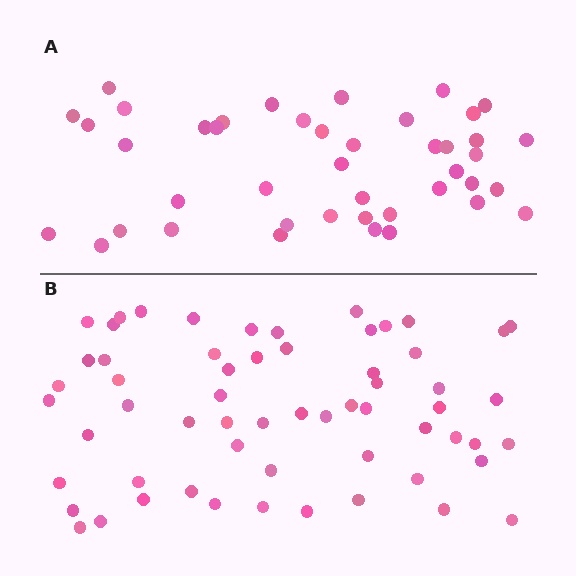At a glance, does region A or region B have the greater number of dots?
Region B (the bottom region) has more dots.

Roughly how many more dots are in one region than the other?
Region B has approximately 15 more dots than region A.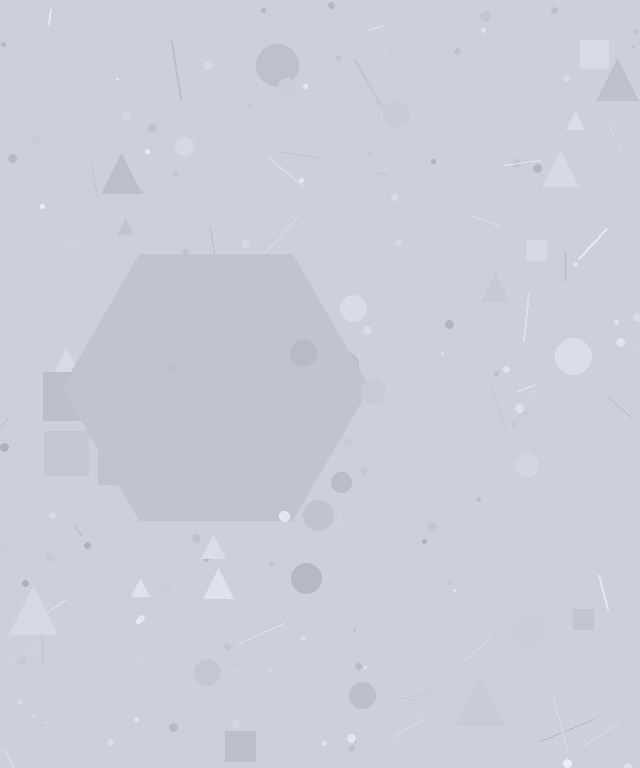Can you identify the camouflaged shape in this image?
The camouflaged shape is a hexagon.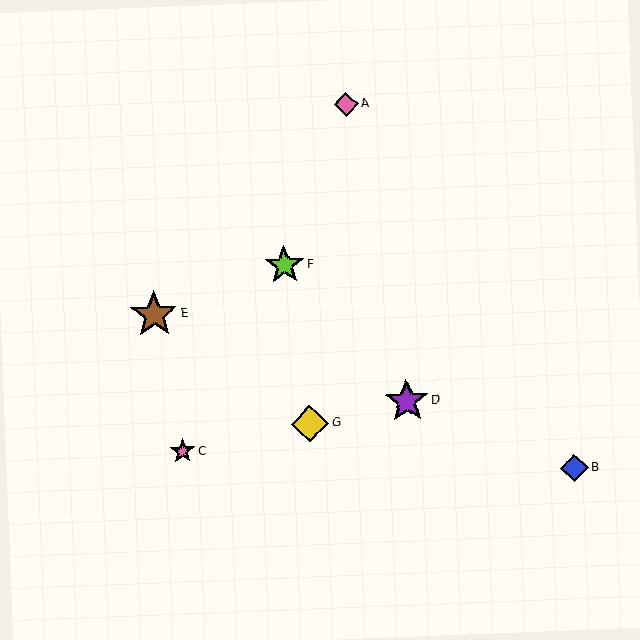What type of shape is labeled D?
Shape D is a purple star.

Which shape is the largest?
The brown star (labeled E) is the largest.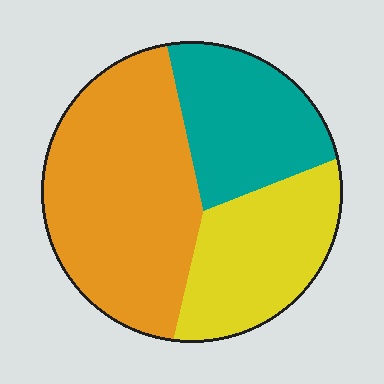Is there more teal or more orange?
Orange.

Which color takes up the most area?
Orange, at roughly 50%.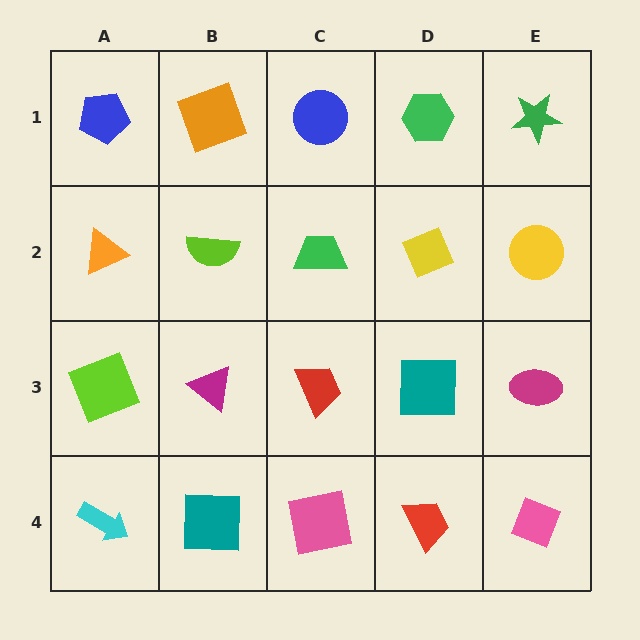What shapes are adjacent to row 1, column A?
An orange triangle (row 2, column A), an orange square (row 1, column B).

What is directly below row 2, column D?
A teal square.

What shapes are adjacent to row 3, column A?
An orange triangle (row 2, column A), a cyan arrow (row 4, column A), a magenta triangle (row 3, column B).